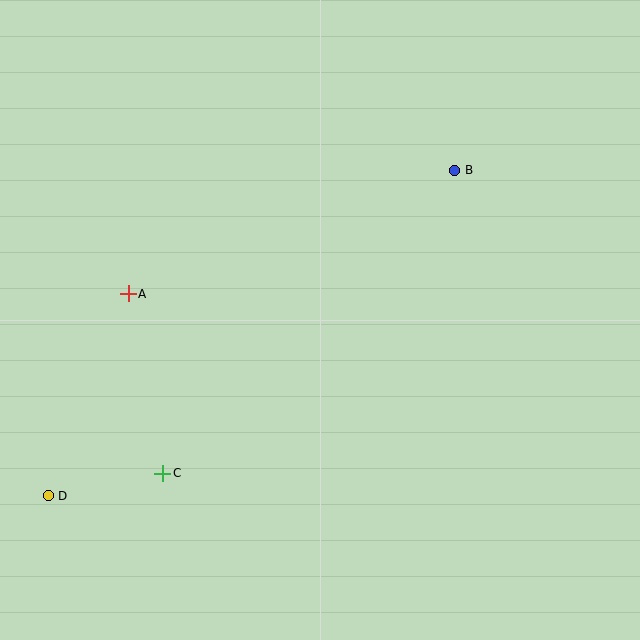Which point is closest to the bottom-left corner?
Point D is closest to the bottom-left corner.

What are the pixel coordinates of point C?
Point C is at (163, 473).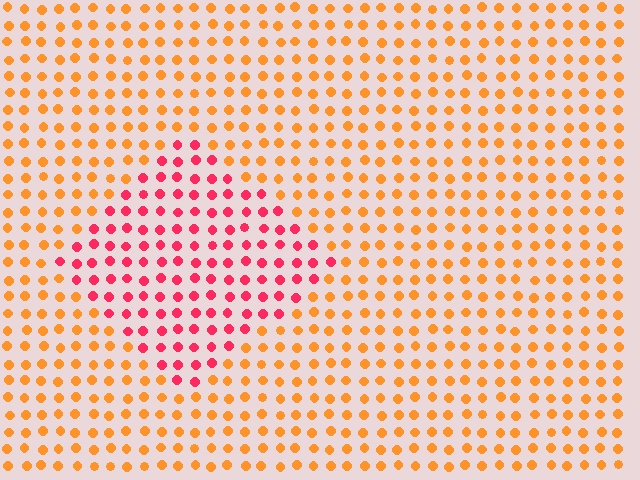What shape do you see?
I see a diamond.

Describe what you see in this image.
The image is filled with small orange elements in a uniform arrangement. A diamond-shaped region is visible where the elements are tinted to a slightly different hue, forming a subtle color boundary.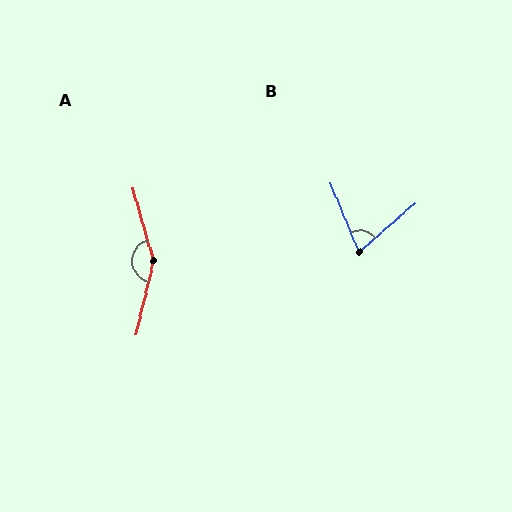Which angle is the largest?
A, at approximately 151 degrees.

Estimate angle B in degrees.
Approximately 72 degrees.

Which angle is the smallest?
B, at approximately 72 degrees.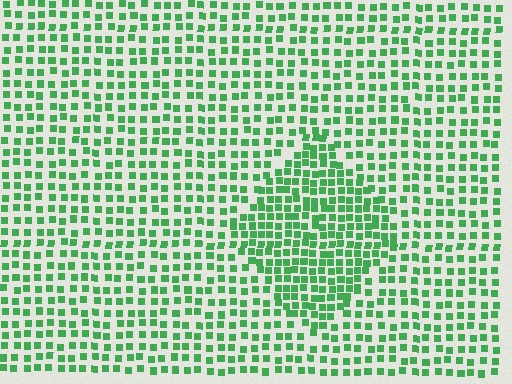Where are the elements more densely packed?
The elements are more densely packed inside the diamond boundary.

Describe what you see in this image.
The image contains small green elements arranged at two different densities. A diamond-shaped region is visible where the elements are more densely packed than the surrounding area.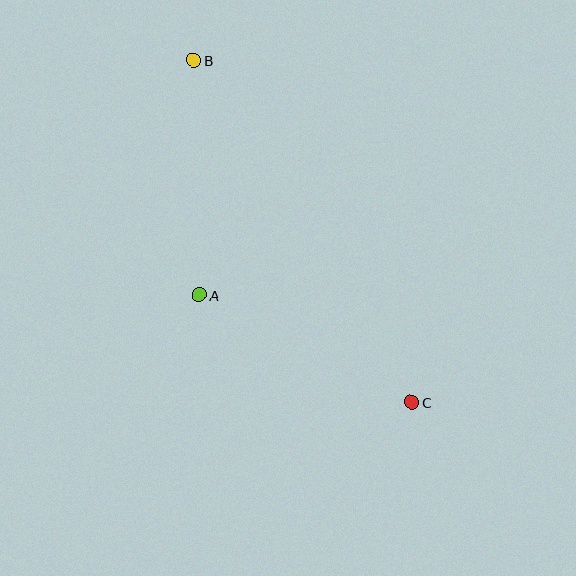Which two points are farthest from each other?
Points B and C are farthest from each other.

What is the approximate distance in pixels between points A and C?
The distance between A and C is approximately 238 pixels.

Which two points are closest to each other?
Points A and B are closest to each other.